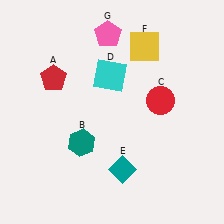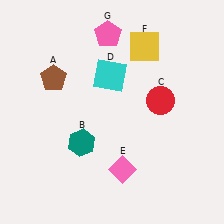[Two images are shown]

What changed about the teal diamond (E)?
In Image 1, E is teal. In Image 2, it changed to pink.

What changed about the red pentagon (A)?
In Image 1, A is red. In Image 2, it changed to brown.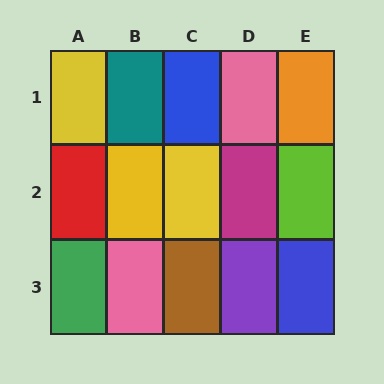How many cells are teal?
1 cell is teal.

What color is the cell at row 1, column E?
Orange.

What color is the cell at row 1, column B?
Teal.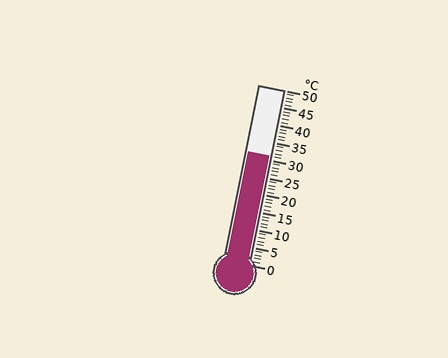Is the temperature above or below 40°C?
The temperature is below 40°C.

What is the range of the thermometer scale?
The thermometer scale ranges from 0°C to 50°C.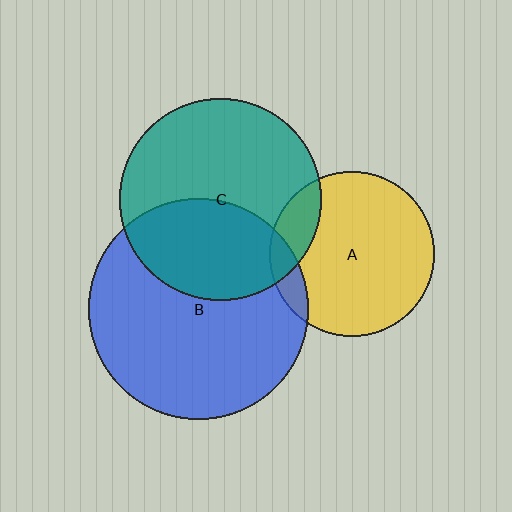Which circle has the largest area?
Circle B (blue).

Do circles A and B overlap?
Yes.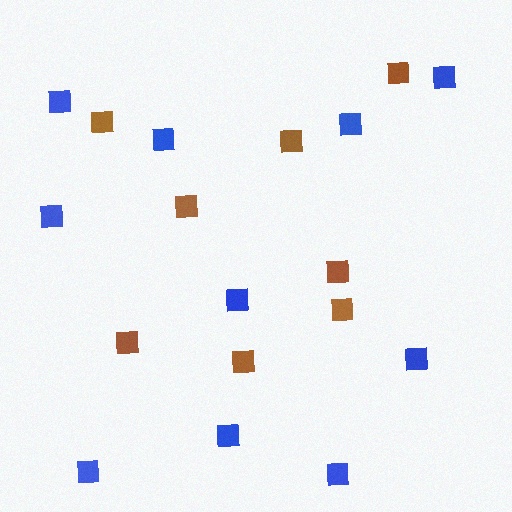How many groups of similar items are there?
There are 2 groups: one group of brown squares (8) and one group of blue squares (10).